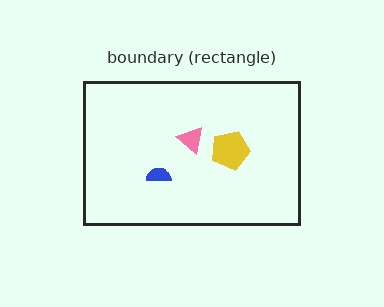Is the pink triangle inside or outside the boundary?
Inside.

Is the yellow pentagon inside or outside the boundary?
Inside.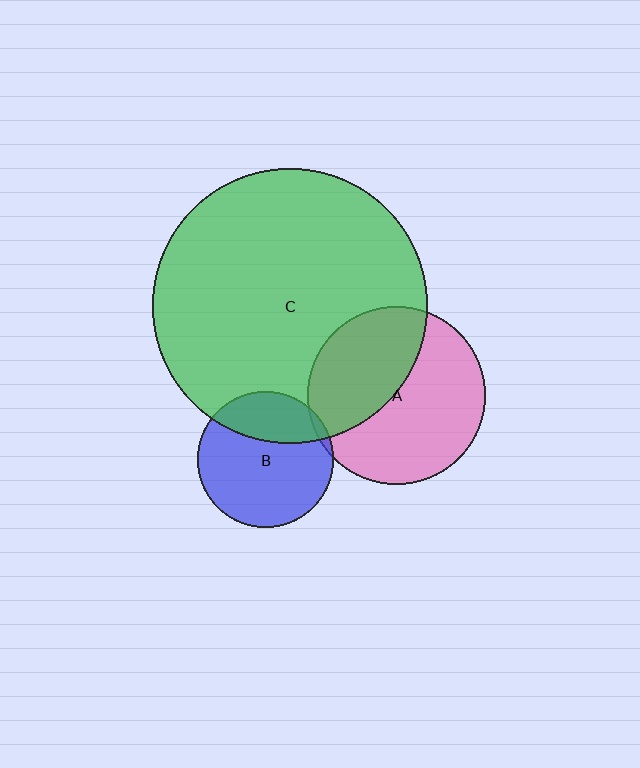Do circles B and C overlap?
Yes.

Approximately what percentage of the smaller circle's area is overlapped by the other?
Approximately 30%.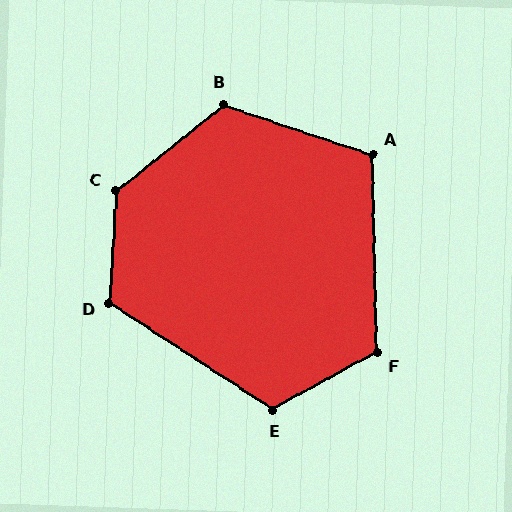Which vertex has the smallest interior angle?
A, at approximately 110 degrees.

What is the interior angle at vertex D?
Approximately 119 degrees (obtuse).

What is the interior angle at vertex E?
Approximately 118 degrees (obtuse).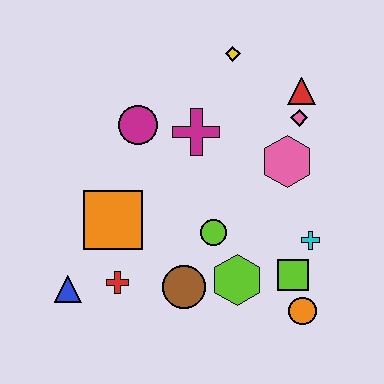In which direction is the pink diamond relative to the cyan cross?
The pink diamond is above the cyan cross.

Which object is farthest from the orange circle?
The yellow diamond is farthest from the orange circle.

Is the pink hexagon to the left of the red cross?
No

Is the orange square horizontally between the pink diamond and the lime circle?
No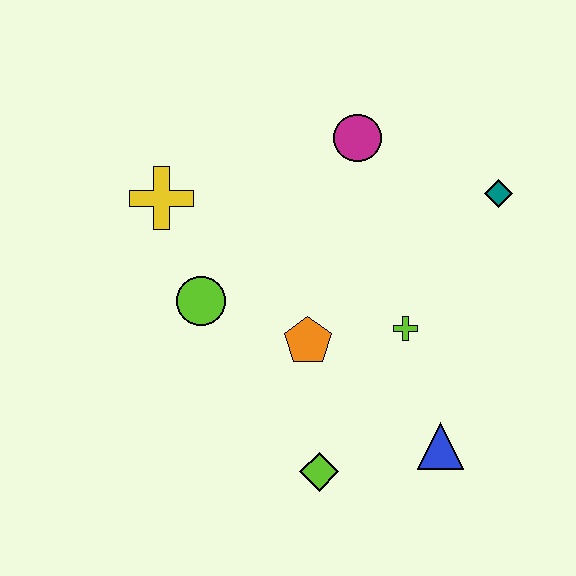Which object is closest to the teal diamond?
The magenta circle is closest to the teal diamond.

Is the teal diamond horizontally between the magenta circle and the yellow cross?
No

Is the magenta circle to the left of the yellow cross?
No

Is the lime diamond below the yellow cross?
Yes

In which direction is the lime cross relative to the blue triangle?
The lime cross is above the blue triangle.